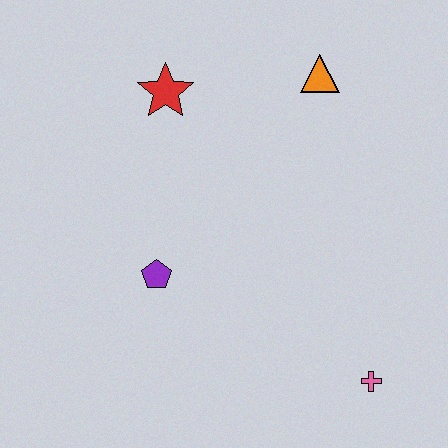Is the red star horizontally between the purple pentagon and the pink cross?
Yes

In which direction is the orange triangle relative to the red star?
The orange triangle is to the right of the red star.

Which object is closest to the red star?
The orange triangle is closest to the red star.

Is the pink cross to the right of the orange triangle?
Yes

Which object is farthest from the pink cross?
The red star is farthest from the pink cross.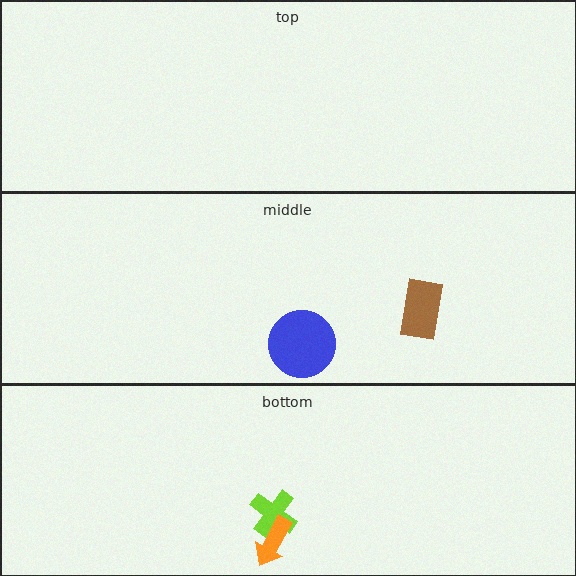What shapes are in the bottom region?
The lime cross, the orange arrow.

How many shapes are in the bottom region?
2.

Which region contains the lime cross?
The bottom region.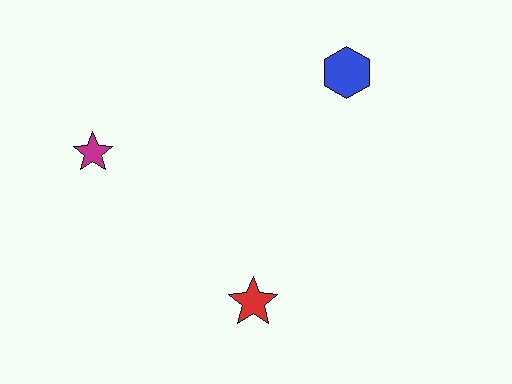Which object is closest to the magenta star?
The red star is closest to the magenta star.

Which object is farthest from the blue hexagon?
The magenta star is farthest from the blue hexagon.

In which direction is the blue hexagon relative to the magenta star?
The blue hexagon is to the right of the magenta star.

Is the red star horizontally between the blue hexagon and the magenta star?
Yes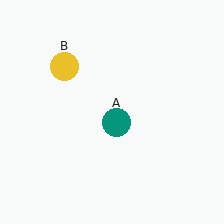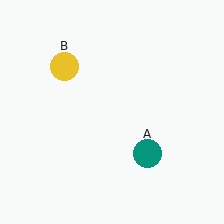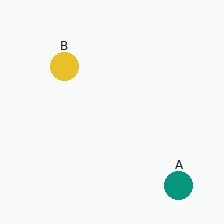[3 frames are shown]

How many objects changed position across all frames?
1 object changed position: teal circle (object A).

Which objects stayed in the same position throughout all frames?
Yellow circle (object B) remained stationary.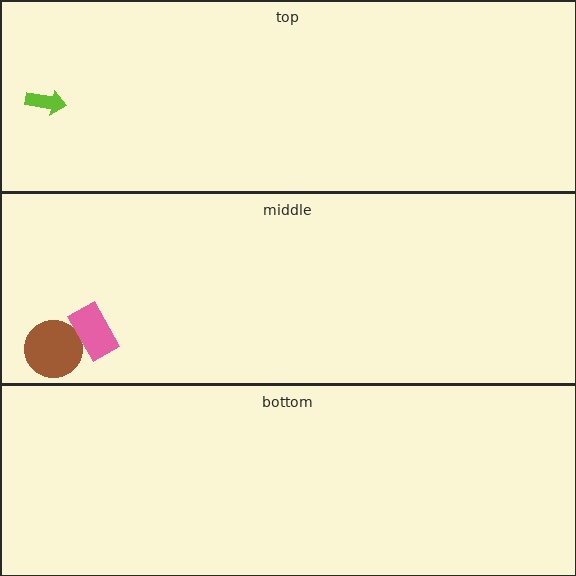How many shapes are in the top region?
1.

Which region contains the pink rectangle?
The middle region.